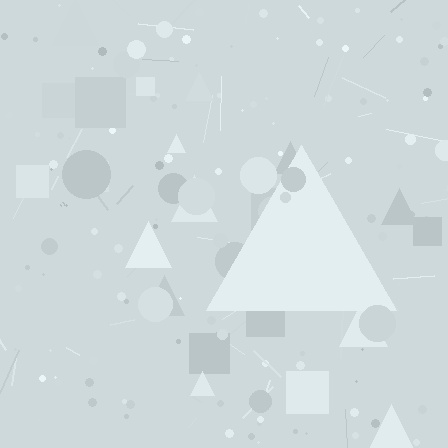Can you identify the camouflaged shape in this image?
The camouflaged shape is a triangle.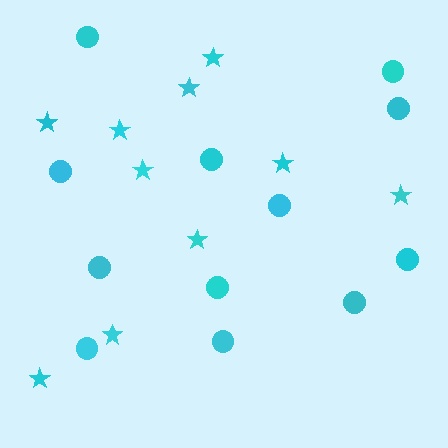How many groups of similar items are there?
There are 2 groups: one group of stars (10) and one group of circles (12).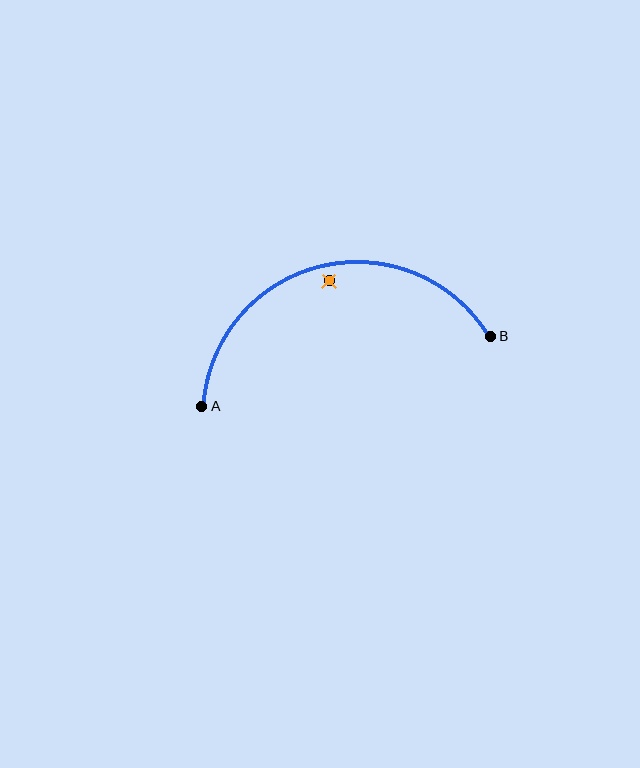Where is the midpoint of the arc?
The arc midpoint is the point on the curve farthest from the straight line joining A and B. It sits above that line.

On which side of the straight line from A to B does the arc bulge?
The arc bulges above the straight line connecting A and B.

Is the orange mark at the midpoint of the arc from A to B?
No — the orange mark does not lie on the arc at all. It sits slightly inside the curve.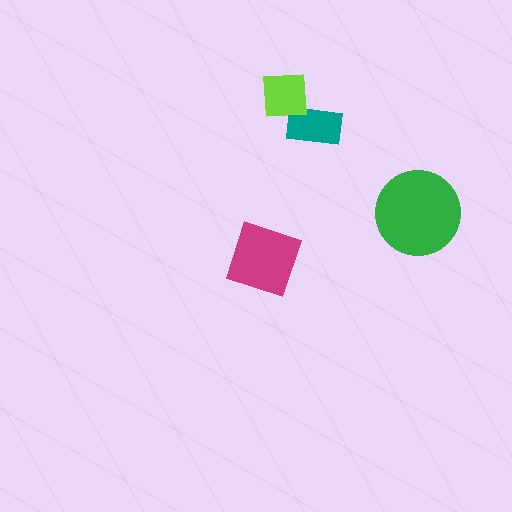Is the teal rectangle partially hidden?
Yes, it is partially covered by another shape.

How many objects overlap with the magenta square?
0 objects overlap with the magenta square.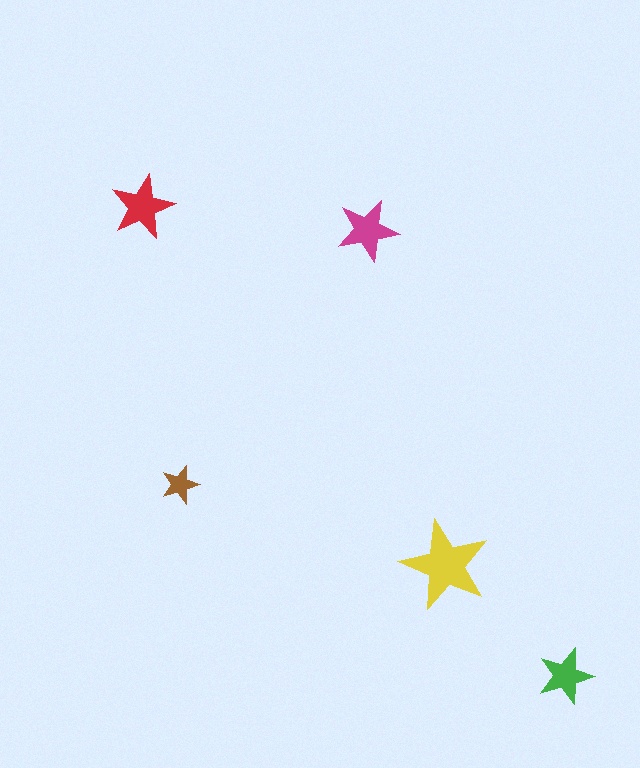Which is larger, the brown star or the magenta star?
The magenta one.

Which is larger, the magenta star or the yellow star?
The yellow one.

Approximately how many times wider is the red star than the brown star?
About 1.5 times wider.